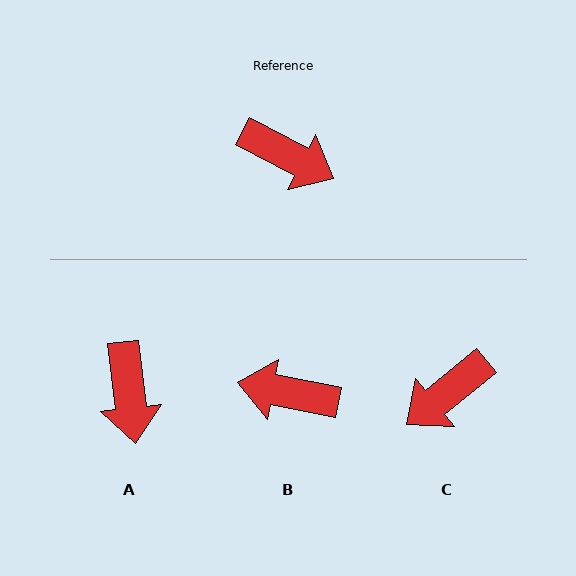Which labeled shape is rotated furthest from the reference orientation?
B, about 163 degrees away.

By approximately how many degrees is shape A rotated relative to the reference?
Approximately 55 degrees clockwise.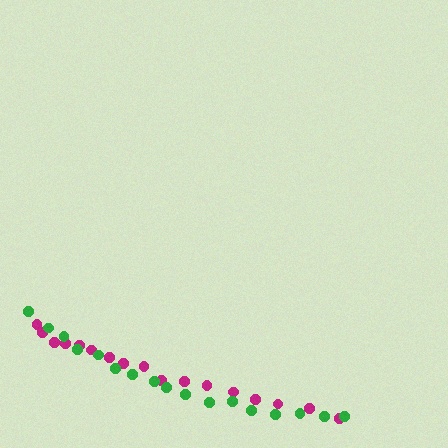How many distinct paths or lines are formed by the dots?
There are 2 distinct paths.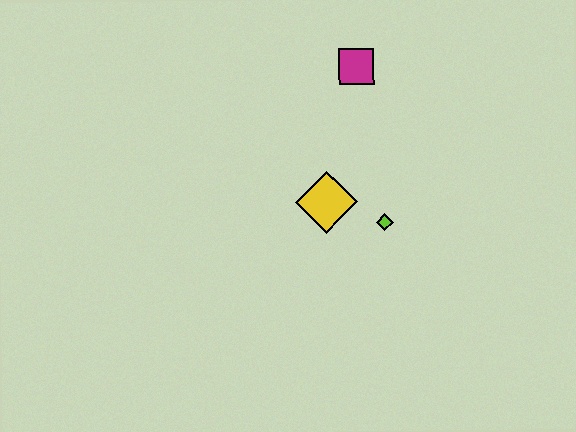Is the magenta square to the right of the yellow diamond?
Yes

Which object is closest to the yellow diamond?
The lime diamond is closest to the yellow diamond.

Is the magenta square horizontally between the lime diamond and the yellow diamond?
Yes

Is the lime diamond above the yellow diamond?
No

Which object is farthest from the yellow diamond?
The magenta square is farthest from the yellow diamond.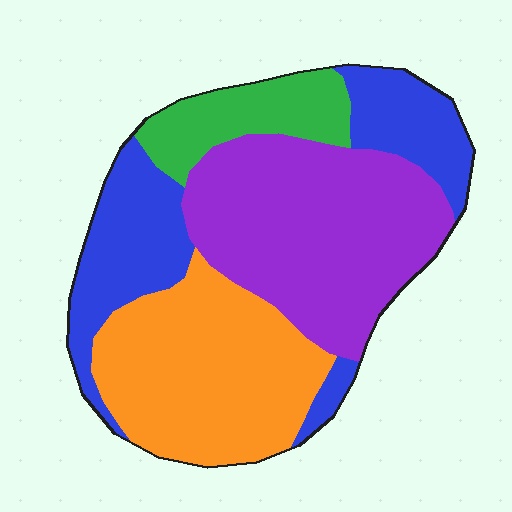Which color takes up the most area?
Purple, at roughly 35%.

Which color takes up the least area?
Green, at roughly 10%.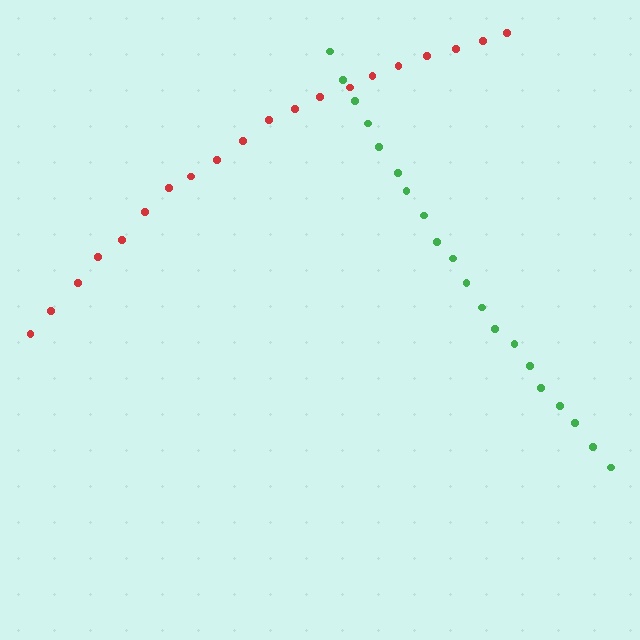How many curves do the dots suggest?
There are 2 distinct paths.